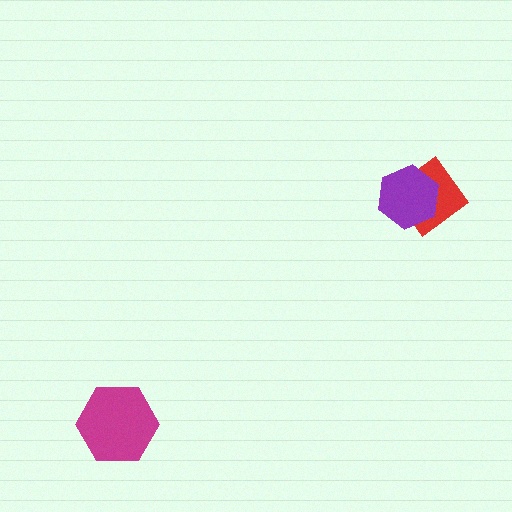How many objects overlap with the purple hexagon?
1 object overlaps with the purple hexagon.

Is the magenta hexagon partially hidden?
No, no other shape covers it.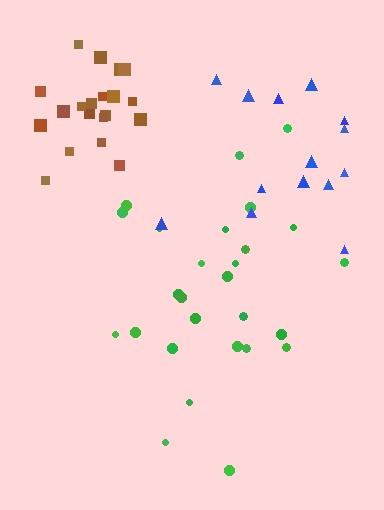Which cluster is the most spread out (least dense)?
Blue.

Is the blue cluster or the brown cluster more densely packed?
Brown.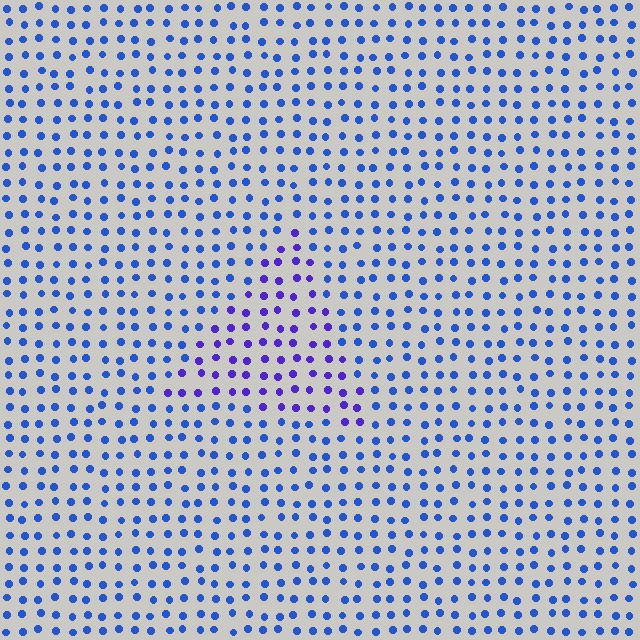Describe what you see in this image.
The image is filled with small blue elements in a uniform arrangement. A triangle-shaped region is visible where the elements are tinted to a slightly different hue, forming a subtle color boundary.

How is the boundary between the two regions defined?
The boundary is defined purely by a slight shift in hue (about 33 degrees). Spacing, size, and orientation are identical on both sides.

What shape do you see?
I see a triangle.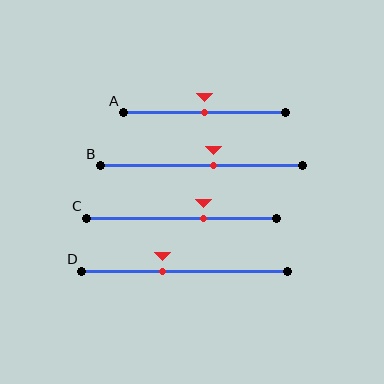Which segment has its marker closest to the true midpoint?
Segment A has its marker closest to the true midpoint.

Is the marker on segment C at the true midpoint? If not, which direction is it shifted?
No, the marker on segment C is shifted to the right by about 11% of the segment length.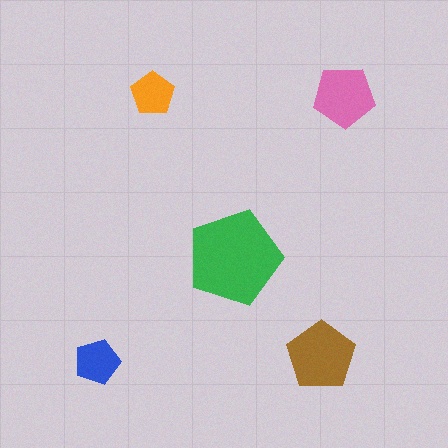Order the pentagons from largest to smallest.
the green one, the brown one, the pink one, the blue one, the orange one.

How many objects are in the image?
There are 5 objects in the image.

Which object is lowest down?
The blue pentagon is bottommost.